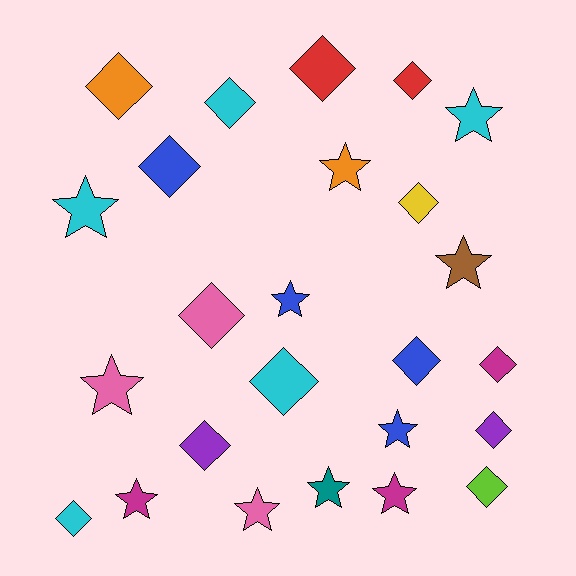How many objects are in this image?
There are 25 objects.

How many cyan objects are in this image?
There are 5 cyan objects.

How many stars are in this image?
There are 11 stars.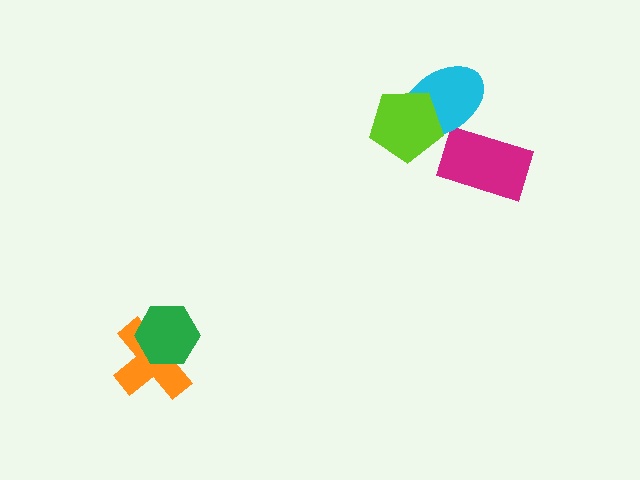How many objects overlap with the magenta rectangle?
1 object overlaps with the magenta rectangle.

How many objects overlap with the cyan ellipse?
2 objects overlap with the cyan ellipse.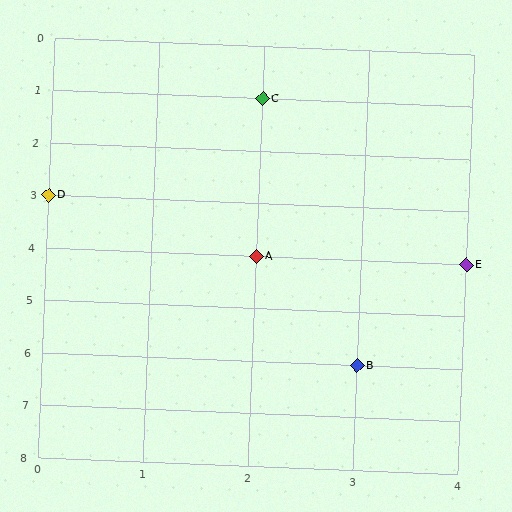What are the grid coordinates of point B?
Point B is at grid coordinates (3, 6).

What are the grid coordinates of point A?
Point A is at grid coordinates (2, 4).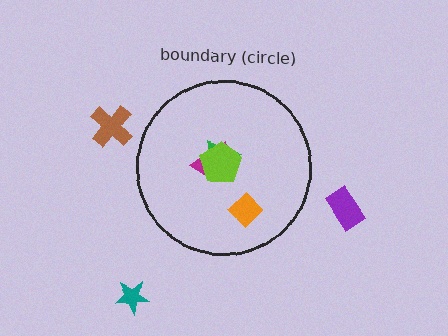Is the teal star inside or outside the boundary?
Outside.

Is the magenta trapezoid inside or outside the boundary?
Inside.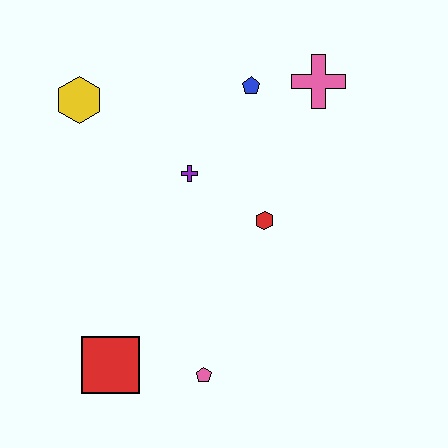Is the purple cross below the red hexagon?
No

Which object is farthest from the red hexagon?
The yellow hexagon is farthest from the red hexagon.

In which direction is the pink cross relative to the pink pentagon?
The pink cross is above the pink pentagon.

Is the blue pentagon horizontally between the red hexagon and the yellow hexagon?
Yes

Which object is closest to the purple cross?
The red hexagon is closest to the purple cross.